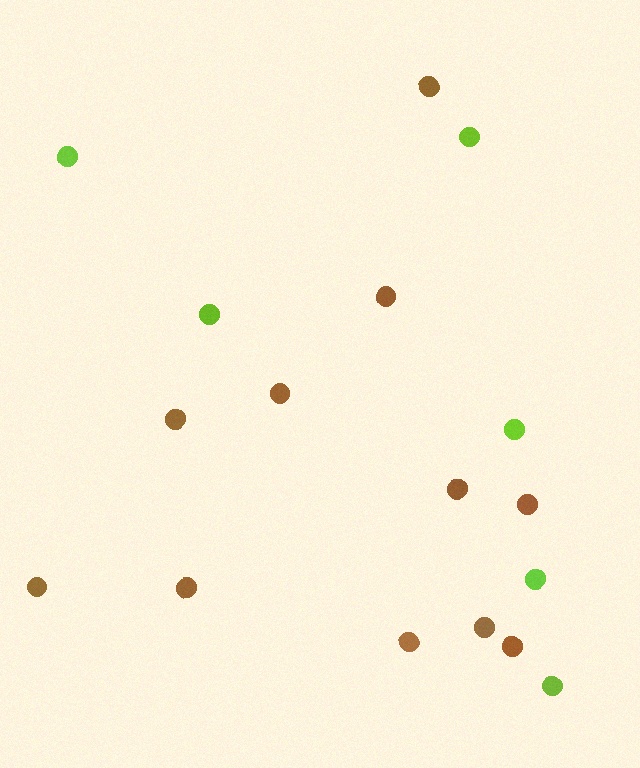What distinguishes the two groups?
There are 2 groups: one group of lime circles (6) and one group of brown circles (11).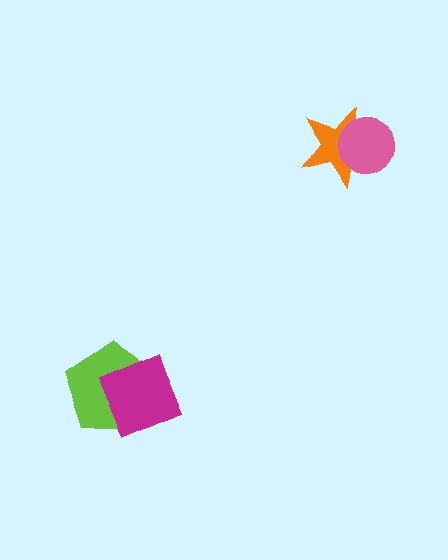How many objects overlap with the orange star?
1 object overlaps with the orange star.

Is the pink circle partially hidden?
No, no other shape covers it.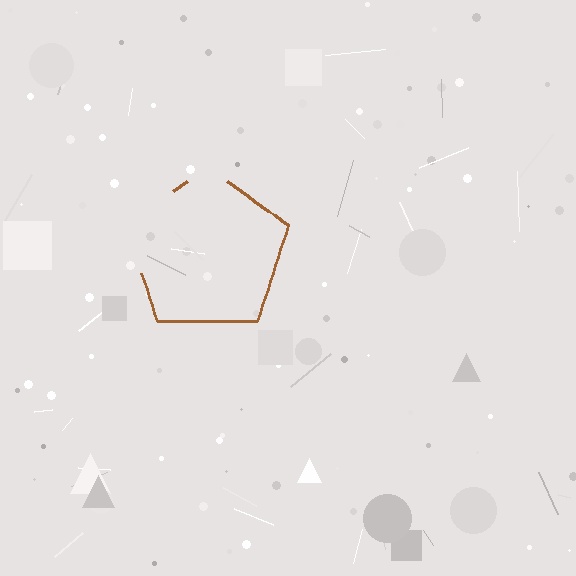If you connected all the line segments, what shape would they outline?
They would outline a pentagon.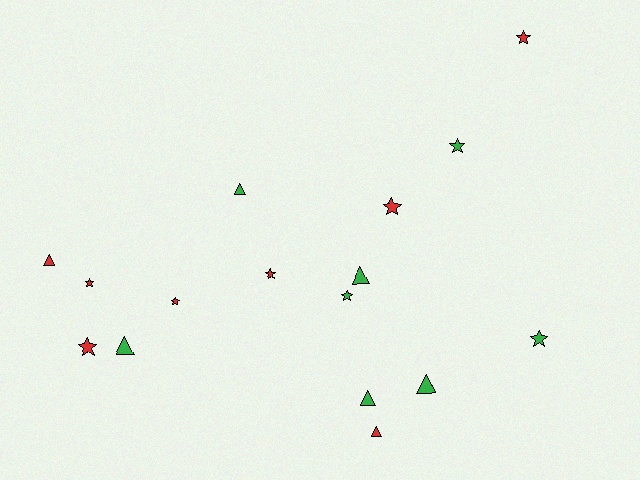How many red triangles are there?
There are 2 red triangles.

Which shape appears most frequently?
Star, with 9 objects.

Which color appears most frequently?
Green, with 8 objects.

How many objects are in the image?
There are 16 objects.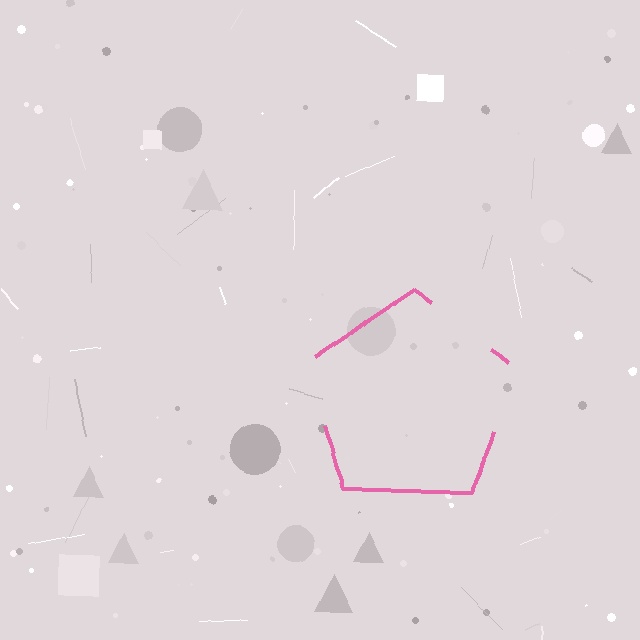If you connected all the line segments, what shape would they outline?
They would outline a pentagon.